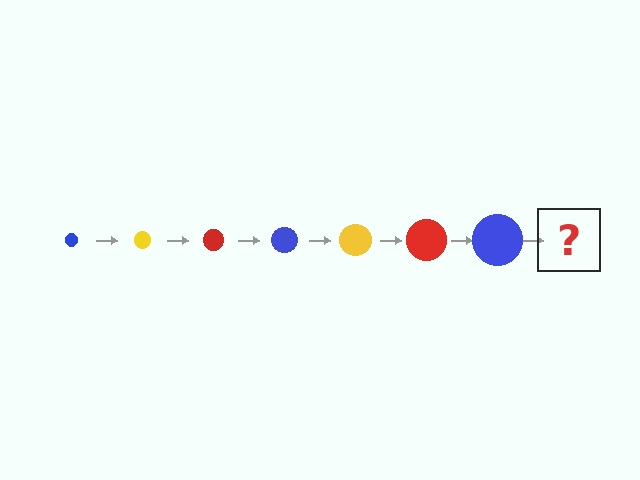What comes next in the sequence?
The next element should be a yellow circle, larger than the previous one.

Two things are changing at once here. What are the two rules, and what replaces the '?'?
The two rules are that the circle grows larger each step and the color cycles through blue, yellow, and red. The '?' should be a yellow circle, larger than the previous one.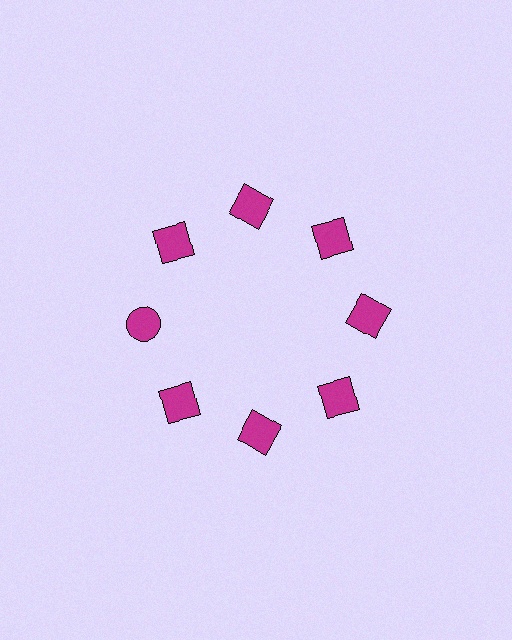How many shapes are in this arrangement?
There are 8 shapes arranged in a ring pattern.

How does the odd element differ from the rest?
It has a different shape: circle instead of square.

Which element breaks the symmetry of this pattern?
The magenta circle at roughly the 9 o'clock position breaks the symmetry. All other shapes are magenta squares.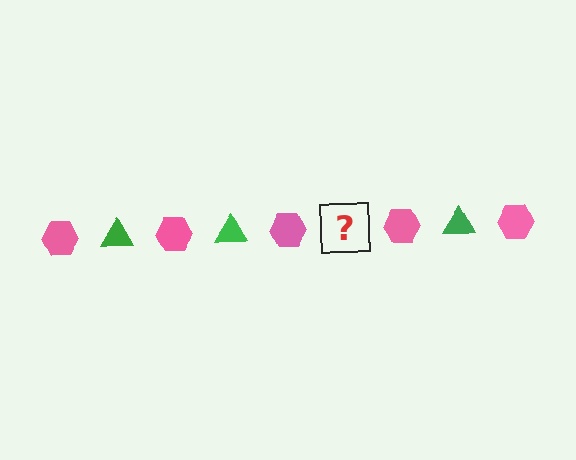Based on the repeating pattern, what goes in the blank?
The blank should be a green triangle.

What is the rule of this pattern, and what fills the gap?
The rule is that the pattern alternates between pink hexagon and green triangle. The gap should be filled with a green triangle.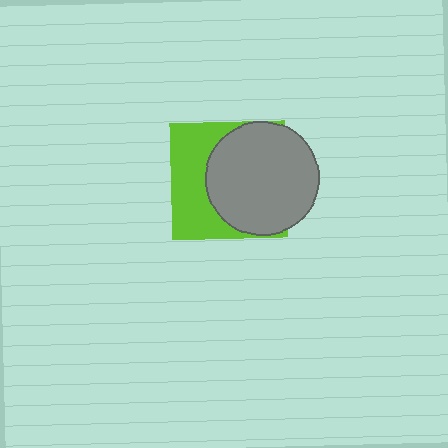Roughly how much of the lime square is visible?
A small part of it is visible (roughly 43%).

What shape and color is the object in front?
The object in front is a gray circle.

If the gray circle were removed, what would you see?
You would see the complete lime square.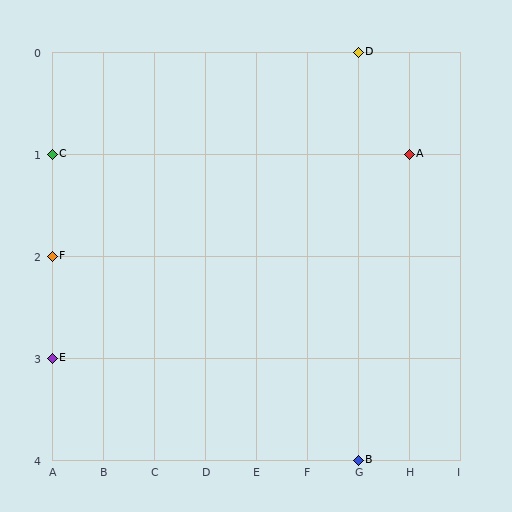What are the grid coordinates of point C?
Point C is at grid coordinates (A, 1).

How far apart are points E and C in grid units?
Points E and C are 2 rows apart.